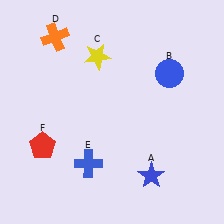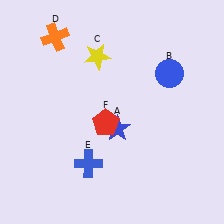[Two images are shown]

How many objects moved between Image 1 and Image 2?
2 objects moved between the two images.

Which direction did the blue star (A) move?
The blue star (A) moved up.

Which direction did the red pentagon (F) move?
The red pentagon (F) moved right.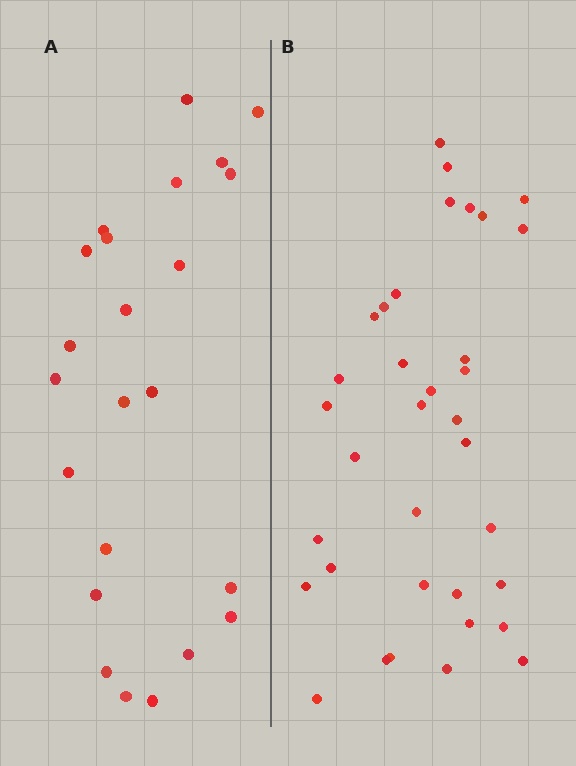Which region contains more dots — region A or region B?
Region B (the right region) has more dots.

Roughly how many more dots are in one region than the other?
Region B has roughly 12 or so more dots than region A.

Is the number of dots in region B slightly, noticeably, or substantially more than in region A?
Region B has substantially more. The ratio is roughly 1.5 to 1.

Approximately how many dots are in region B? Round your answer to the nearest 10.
About 40 dots. (The exact count is 35, which rounds to 40.)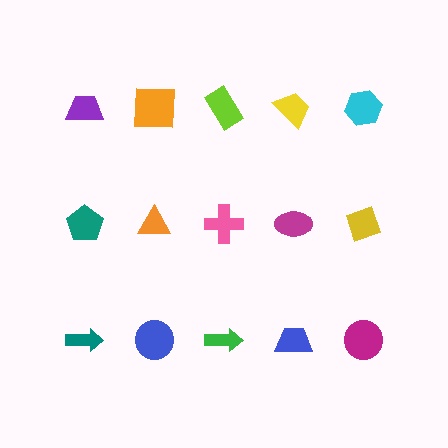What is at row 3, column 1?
A teal arrow.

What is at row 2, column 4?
A magenta ellipse.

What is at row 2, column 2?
An orange triangle.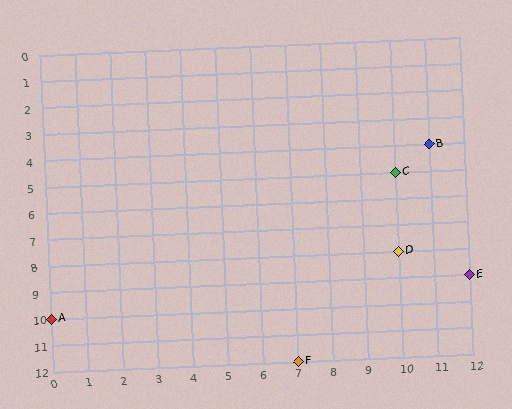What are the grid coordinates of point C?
Point C is at grid coordinates (10, 5).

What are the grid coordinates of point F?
Point F is at grid coordinates (7, 12).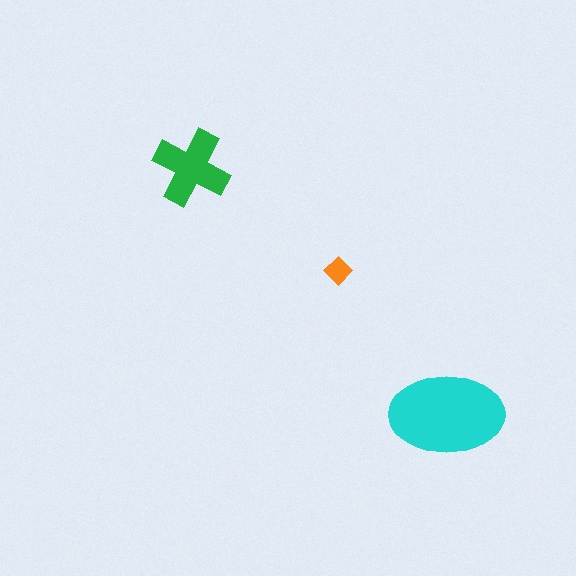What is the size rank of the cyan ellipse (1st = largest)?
1st.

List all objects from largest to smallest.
The cyan ellipse, the green cross, the orange diamond.